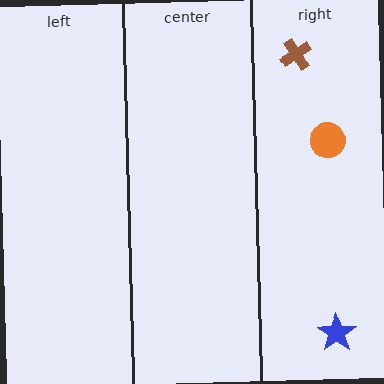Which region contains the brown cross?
The right region.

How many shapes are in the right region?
3.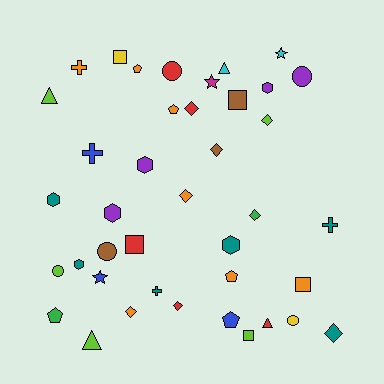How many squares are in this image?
There are 5 squares.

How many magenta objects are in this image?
There is 1 magenta object.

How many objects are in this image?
There are 40 objects.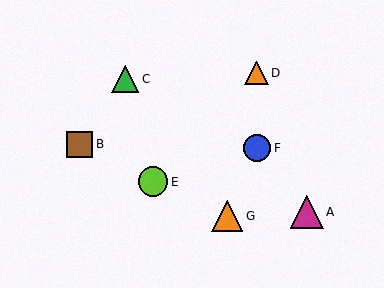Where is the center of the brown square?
The center of the brown square is at (80, 144).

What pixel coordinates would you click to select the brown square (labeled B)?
Click at (80, 144) to select the brown square B.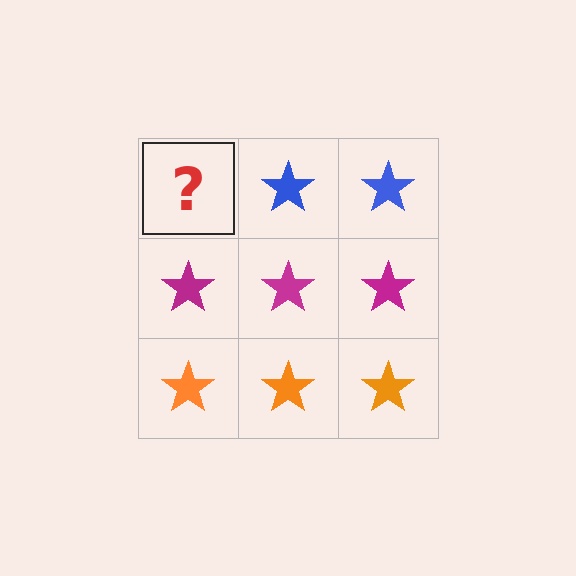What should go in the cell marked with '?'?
The missing cell should contain a blue star.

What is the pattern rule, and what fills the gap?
The rule is that each row has a consistent color. The gap should be filled with a blue star.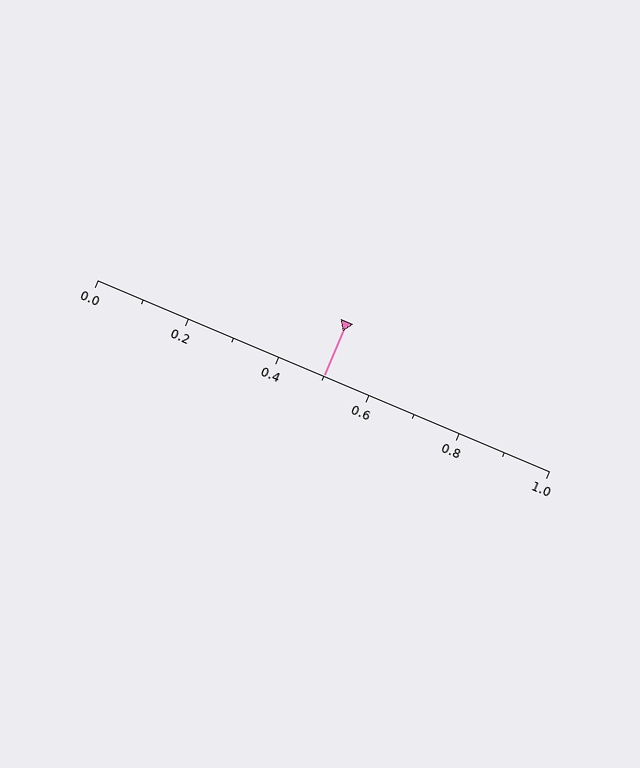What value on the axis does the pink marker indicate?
The marker indicates approximately 0.5.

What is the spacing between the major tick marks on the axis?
The major ticks are spaced 0.2 apart.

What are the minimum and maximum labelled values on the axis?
The axis runs from 0.0 to 1.0.